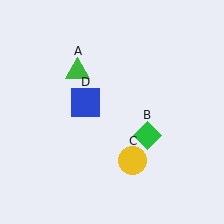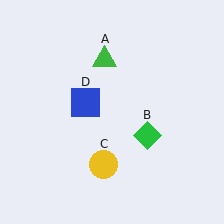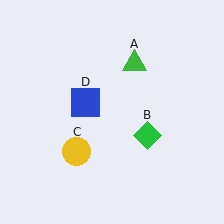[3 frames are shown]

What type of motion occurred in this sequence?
The green triangle (object A), yellow circle (object C) rotated clockwise around the center of the scene.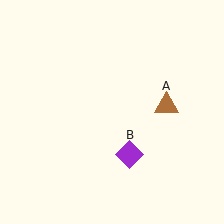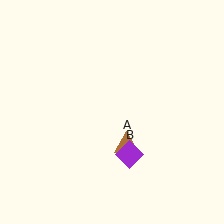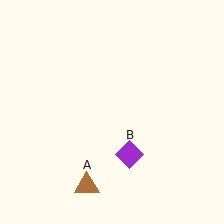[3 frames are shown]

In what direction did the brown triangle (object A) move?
The brown triangle (object A) moved down and to the left.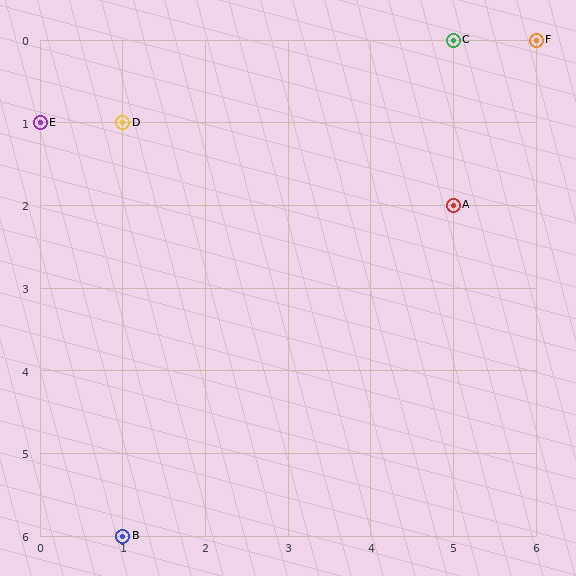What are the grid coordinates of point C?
Point C is at grid coordinates (5, 0).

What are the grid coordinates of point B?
Point B is at grid coordinates (1, 6).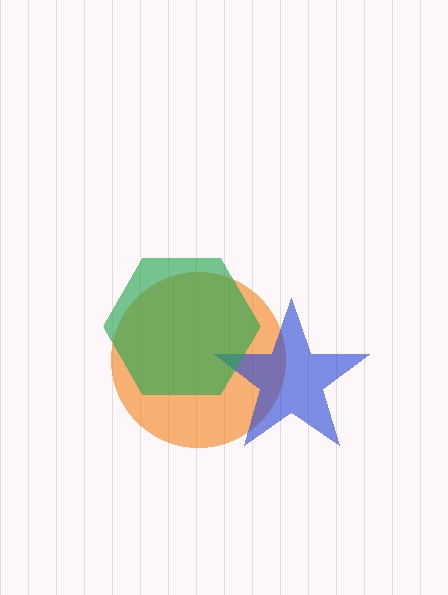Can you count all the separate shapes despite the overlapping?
Yes, there are 3 separate shapes.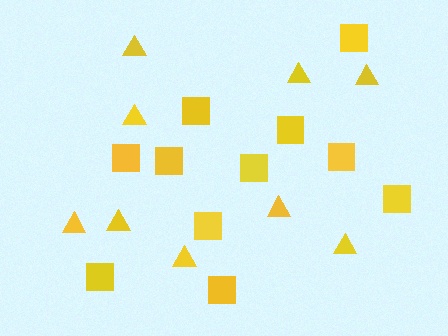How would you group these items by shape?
There are 2 groups: one group of squares (11) and one group of triangles (9).